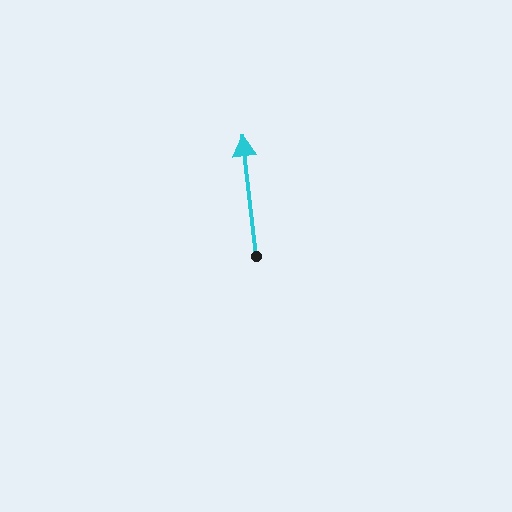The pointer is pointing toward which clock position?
Roughly 12 o'clock.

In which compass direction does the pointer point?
North.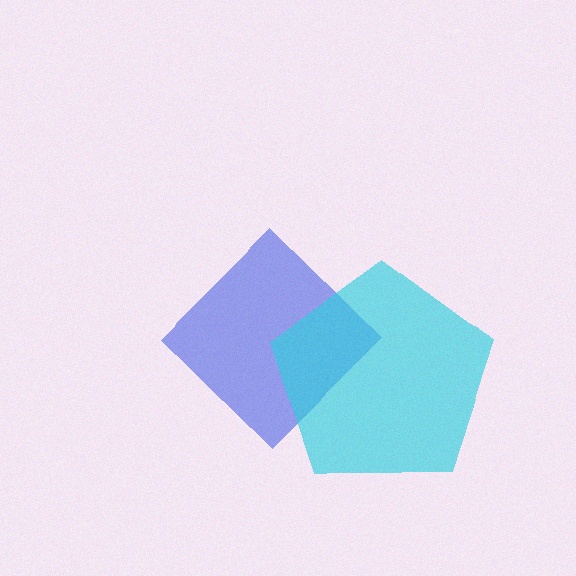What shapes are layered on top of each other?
The layered shapes are: a blue diamond, a cyan pentagon.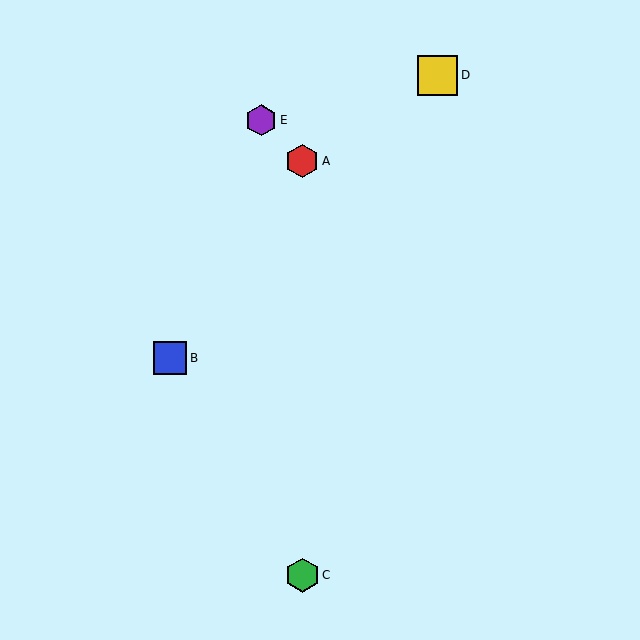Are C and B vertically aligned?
No, C is at x≈302 and B is at x≈170.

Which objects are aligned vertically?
Objects A, C are aligned vertically.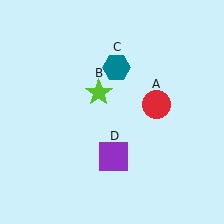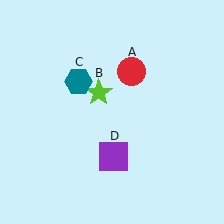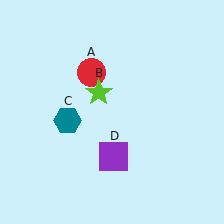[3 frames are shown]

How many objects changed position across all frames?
2 objects changed position: red circle (object A), teal hexagon (object C).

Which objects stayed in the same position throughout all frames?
Lime star (object B) and purple square (object D) remained stationary.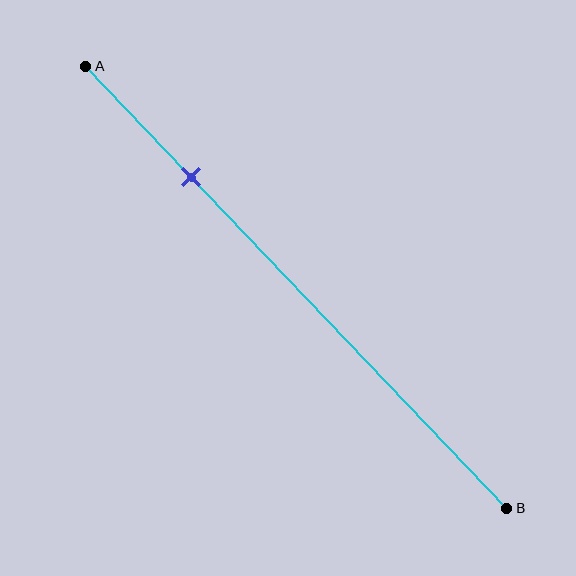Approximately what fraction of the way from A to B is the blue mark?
The blue mark is approximately 25% of the way from A to B.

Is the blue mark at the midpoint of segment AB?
No, the mark is at about 25% from A, not at the 50% midpoint.